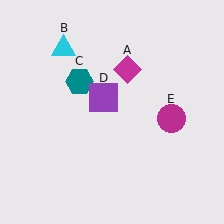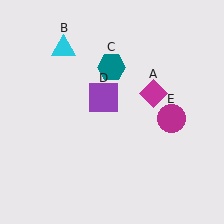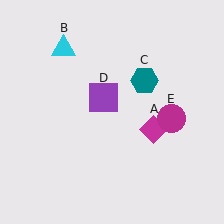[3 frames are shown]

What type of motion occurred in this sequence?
The magenta diamond (object A), teal hexagon (object C) rotated clockwise around the center of the scene.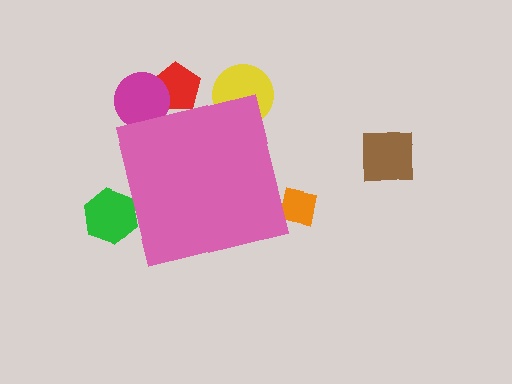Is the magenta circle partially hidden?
Yes, the magenta circle is partially hidden behind the pink square.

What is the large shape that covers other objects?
A pink square.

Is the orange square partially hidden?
Yes, the orange square is partially hidden behind the pink square.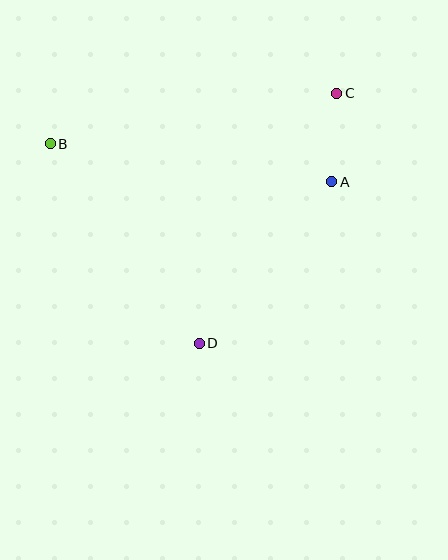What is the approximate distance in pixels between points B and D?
The distance between B and D is approximately 249 pixels.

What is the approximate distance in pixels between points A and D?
The distance between A and D is approximately 209 pixels.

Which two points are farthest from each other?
Points B and C are farthest from each other.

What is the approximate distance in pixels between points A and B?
The distance between A and B is approximately 284 pixels.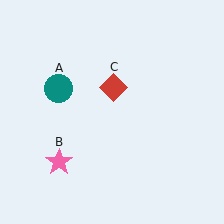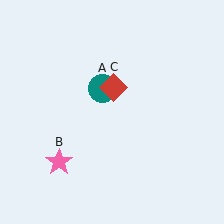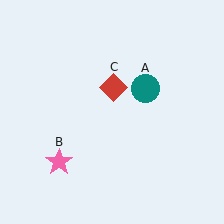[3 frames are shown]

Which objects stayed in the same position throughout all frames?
Pink star (object B) and red diamond (object C) remained stationary.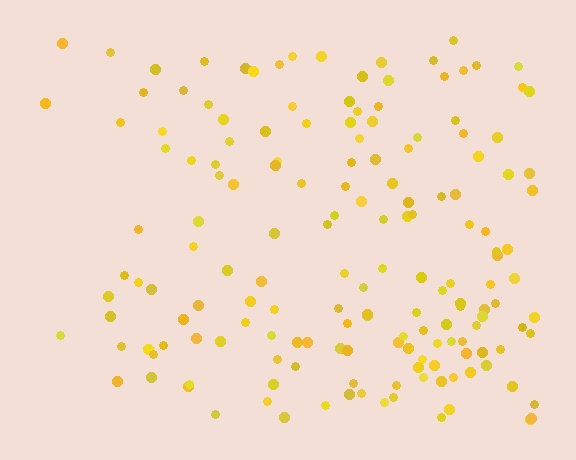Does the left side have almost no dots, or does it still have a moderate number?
Still a moderate number, just noticeably fewer than the right.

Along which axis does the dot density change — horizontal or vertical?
Horizontal.